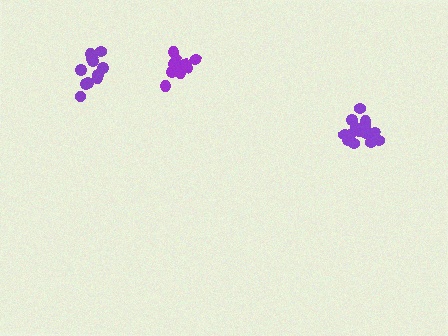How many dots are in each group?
Group 1: 15 dots, Group 2: 10 dots, Group 3: 11 dots (36 total).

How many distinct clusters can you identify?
There are 3 distinct clusters.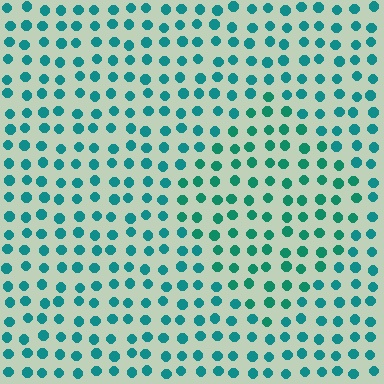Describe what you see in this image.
The image is filled with small teal elements in a uniform arrangement. A diamond-shaped region is visible where the elements are tinted to a slightly different hue, forming a subtle color boundary.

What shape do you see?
I see a diamond.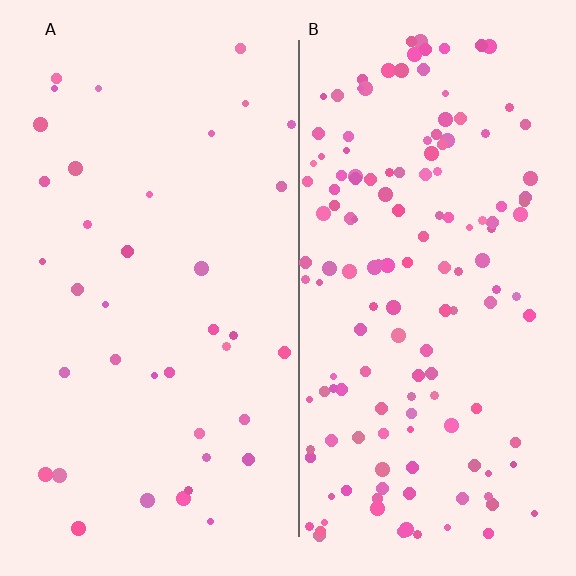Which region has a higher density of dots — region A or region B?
B (the right).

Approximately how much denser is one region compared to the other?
Approximately 3.8× — region B over region A.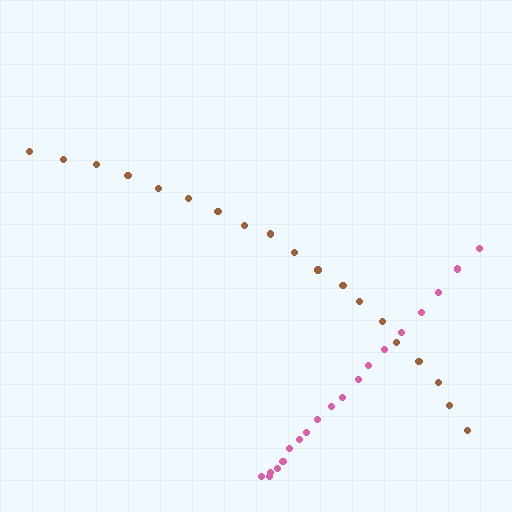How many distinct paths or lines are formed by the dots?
There are 2 distinct paths.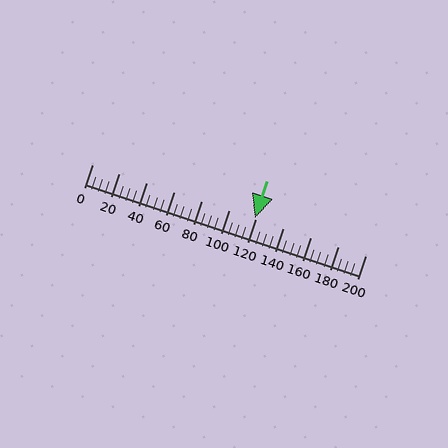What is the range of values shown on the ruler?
The ruler shows values from 0 to 200.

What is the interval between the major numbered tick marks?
The major tick marks are spaced 20 units apart.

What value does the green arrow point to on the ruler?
The green arrow points to approximately 119.